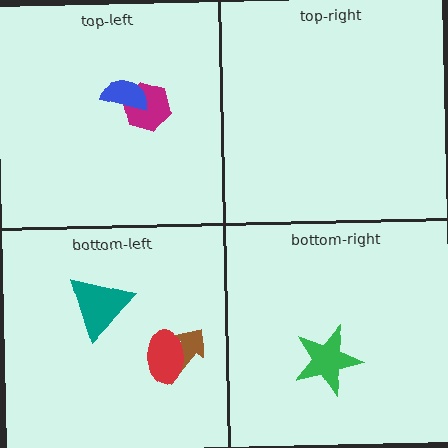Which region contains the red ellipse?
The bottom-left region.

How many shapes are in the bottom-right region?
1.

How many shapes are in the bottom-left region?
3.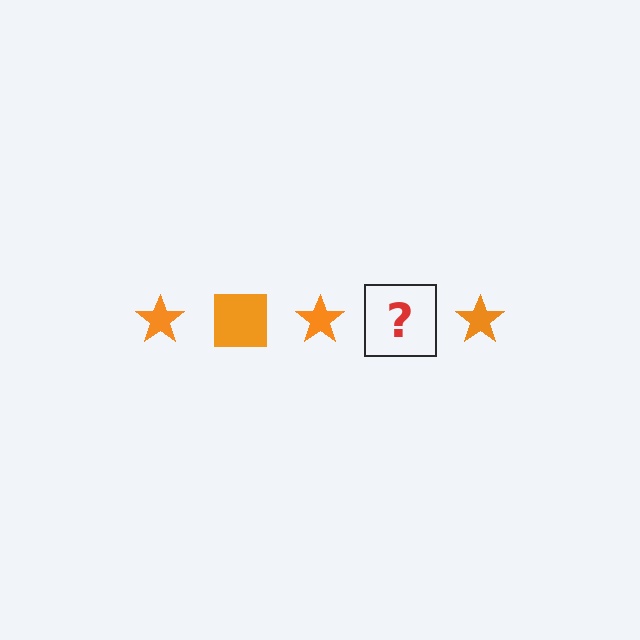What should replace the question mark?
The question mark should be replaced with an orange square.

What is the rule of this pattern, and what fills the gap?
The rule is that the pattern cycles through star, square shapes in orange. The gap should be filled with an orange square.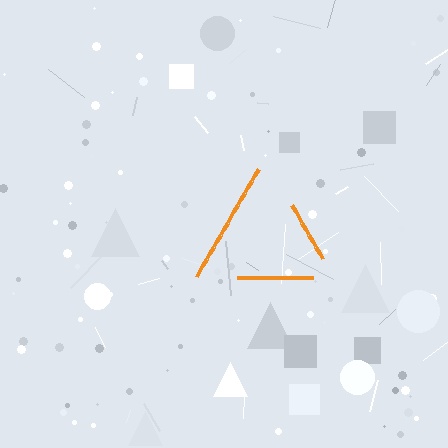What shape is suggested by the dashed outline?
The dashed outline suggests a triangle.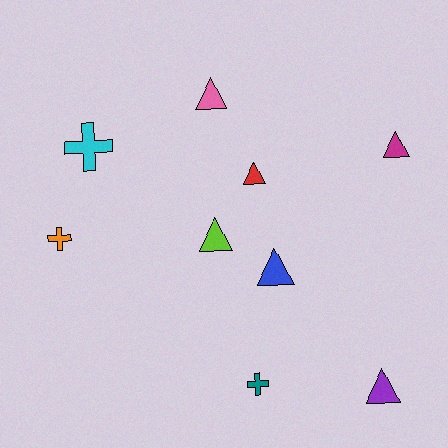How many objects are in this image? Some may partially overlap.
There are 9 objects.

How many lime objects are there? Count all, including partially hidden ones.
There is 1 lime object.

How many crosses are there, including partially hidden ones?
There are 3 crosses.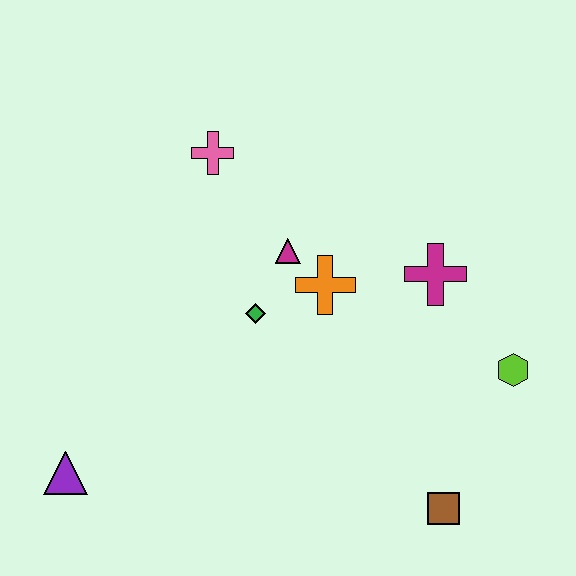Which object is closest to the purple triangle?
The green diamond is closest to the purple triangle.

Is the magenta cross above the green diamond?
Yes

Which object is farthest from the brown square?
The pink cross is farthest from the brown square.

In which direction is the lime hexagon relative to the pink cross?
The lime hexagon is to the right of the pink cross.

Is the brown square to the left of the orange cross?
No